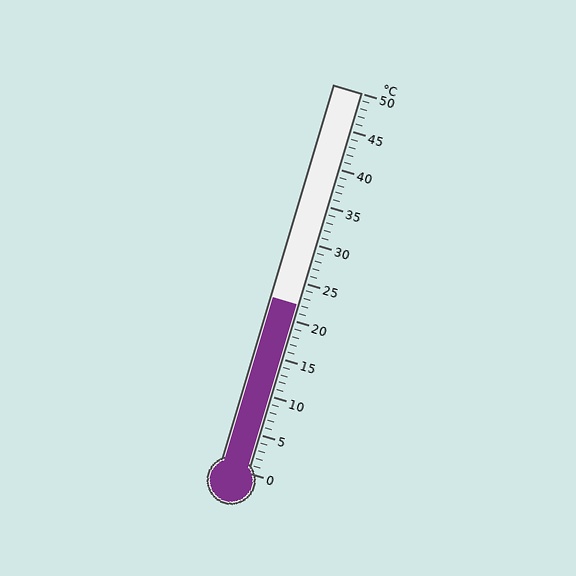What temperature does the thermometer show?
The thermometer shows approximately 22°C.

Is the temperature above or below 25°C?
The temperature is below 25°C.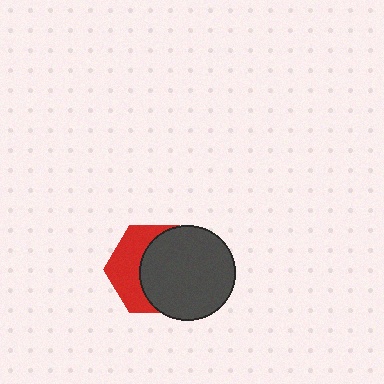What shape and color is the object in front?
The object in front is a dark gray circle.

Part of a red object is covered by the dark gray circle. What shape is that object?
It is a hexagon.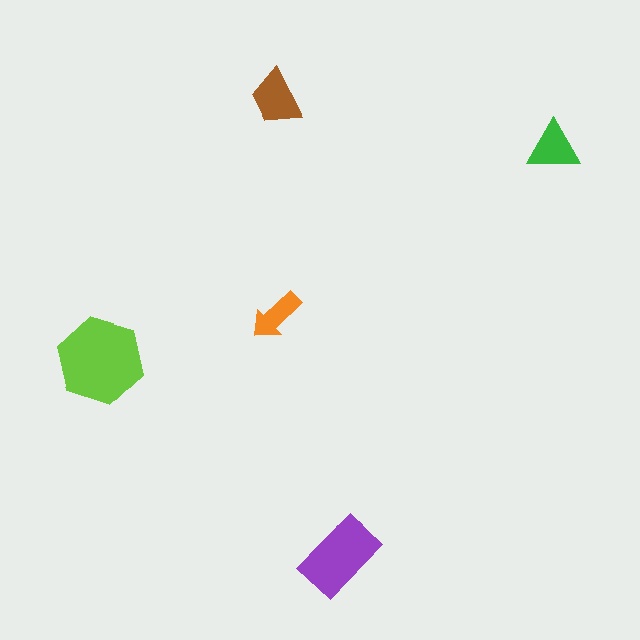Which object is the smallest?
The orange arrow.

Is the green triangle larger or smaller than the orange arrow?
Larger.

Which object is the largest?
The lime hexagon.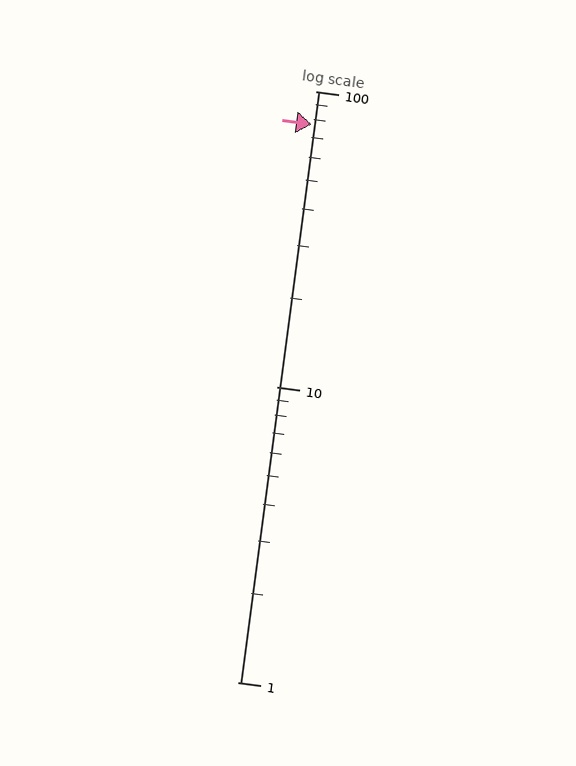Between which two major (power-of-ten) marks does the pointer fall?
The pointer is between 10 and 100.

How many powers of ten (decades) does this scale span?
The scale spans 2 decades, from 1 to 100.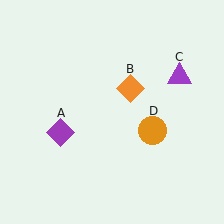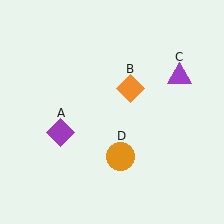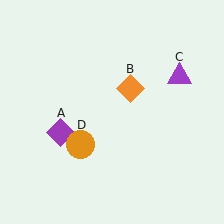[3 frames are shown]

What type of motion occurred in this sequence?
The orange circle (object D) rotated clockwise around the center of the scene.